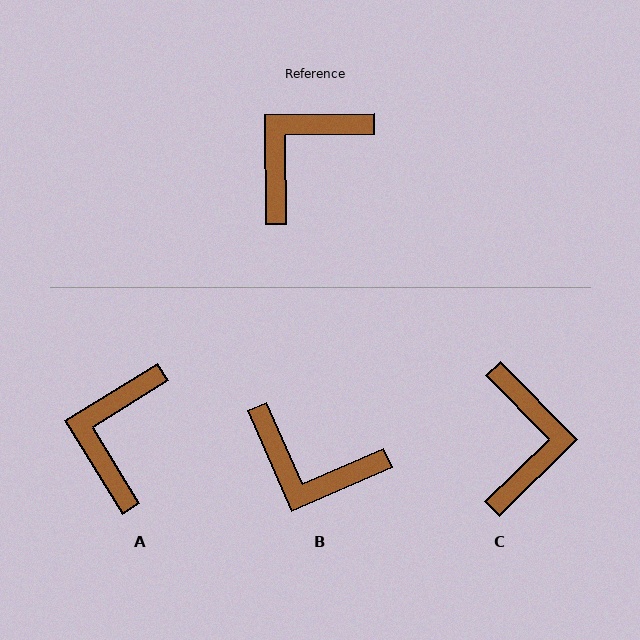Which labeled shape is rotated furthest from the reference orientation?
C, about 136 degrees away.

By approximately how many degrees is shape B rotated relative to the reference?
Approximately 113 degrees counter-clockwise.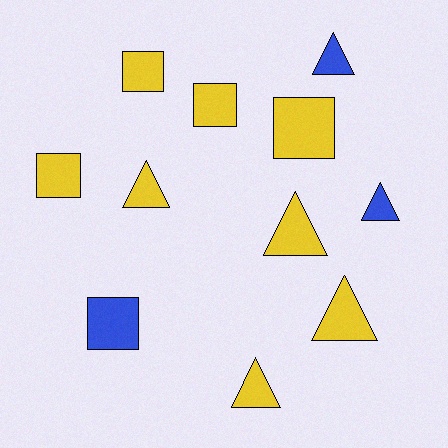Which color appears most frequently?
Yellow, with 8 objects.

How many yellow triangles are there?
There are 4 yellow triangles.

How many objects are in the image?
There are 11 objects.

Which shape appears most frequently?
Triangle, with 6 objects.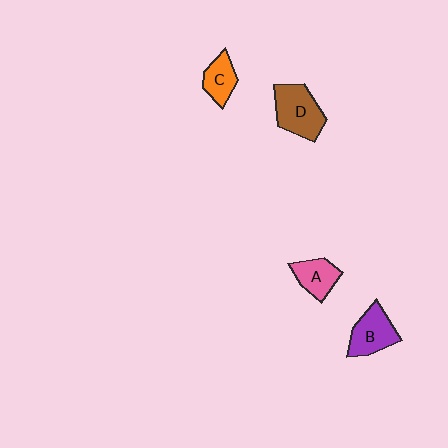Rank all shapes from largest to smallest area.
From largest to smallest: D (brown), B (purple), A (pink), C (orange).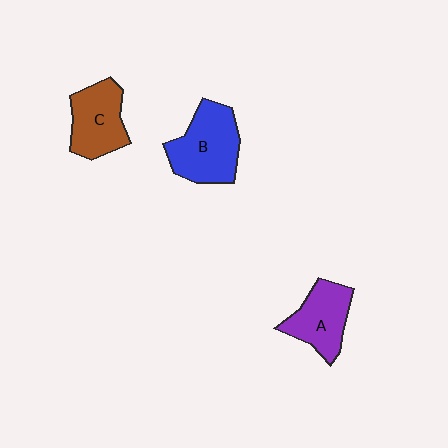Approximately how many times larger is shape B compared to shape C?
Approximately 1.2 times.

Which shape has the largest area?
Shape B (blue).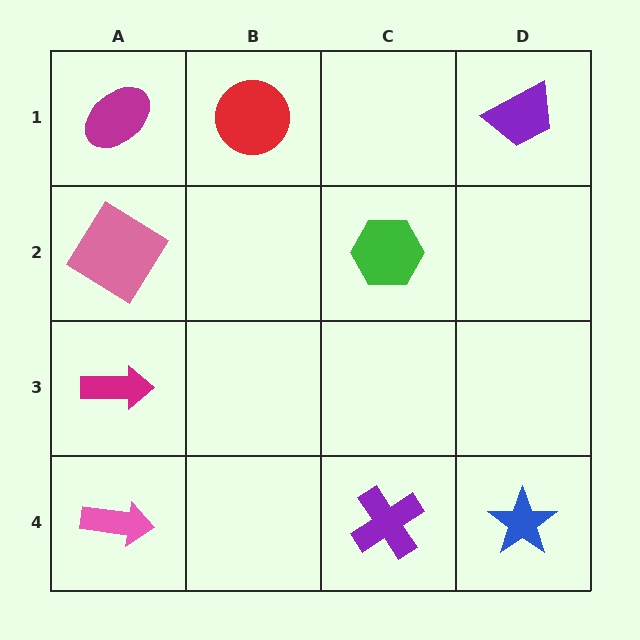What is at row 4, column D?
A blue star.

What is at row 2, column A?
A pink diamond.